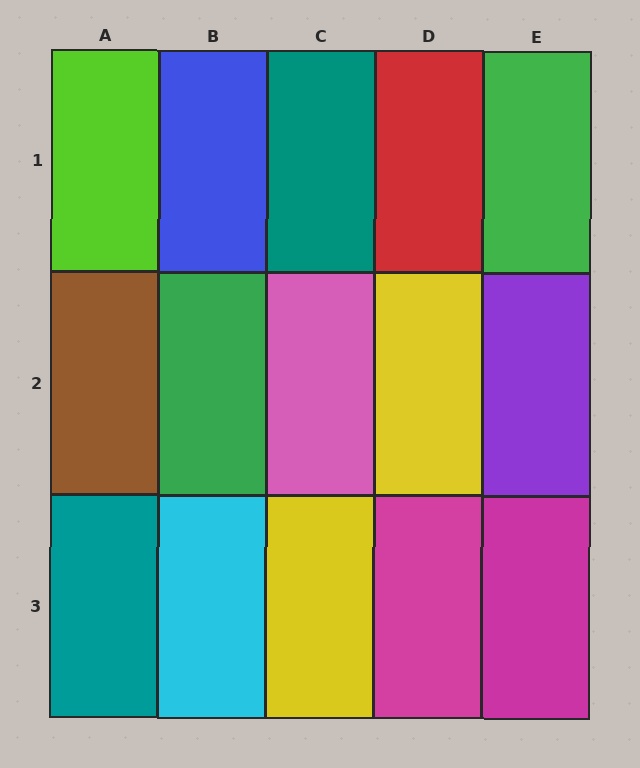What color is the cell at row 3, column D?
Magenta.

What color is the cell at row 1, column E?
Green.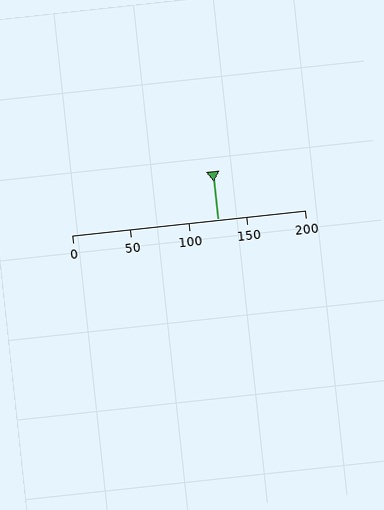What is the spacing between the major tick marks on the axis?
The major ticks are spaced 50 apart.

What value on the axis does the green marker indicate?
The marker indicates approximately 125.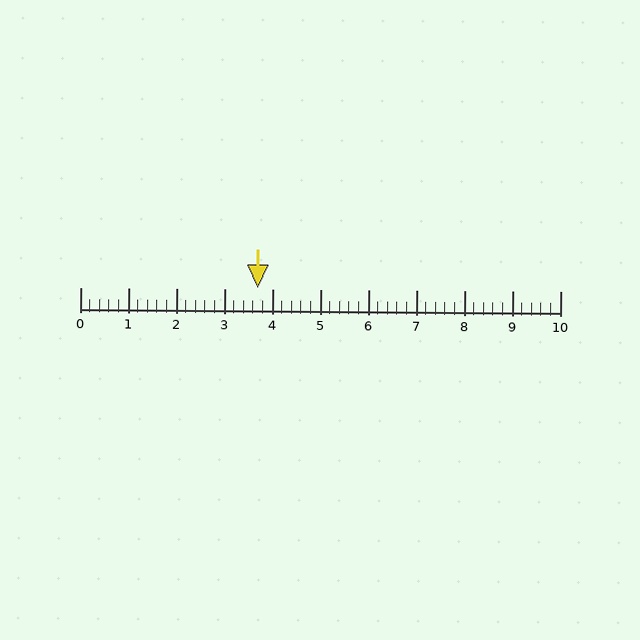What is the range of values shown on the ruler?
The ruler shows values from 0 to 10.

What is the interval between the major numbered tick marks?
The major tick marks are spaced 1 units apart.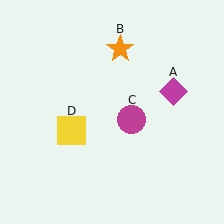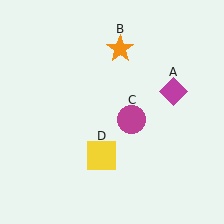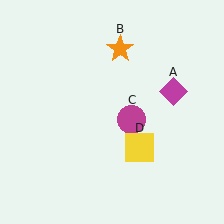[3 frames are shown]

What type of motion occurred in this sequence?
The yellow square (object D) rotated counterclockwise around the center of the scene.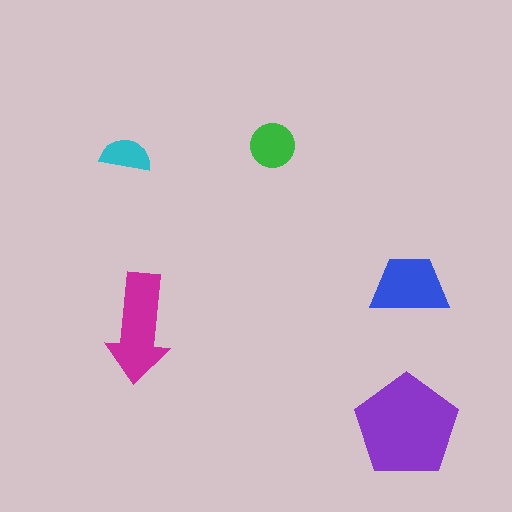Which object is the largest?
The purple pentagon.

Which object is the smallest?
The cyan semicircle.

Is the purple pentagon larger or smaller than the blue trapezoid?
Larger.